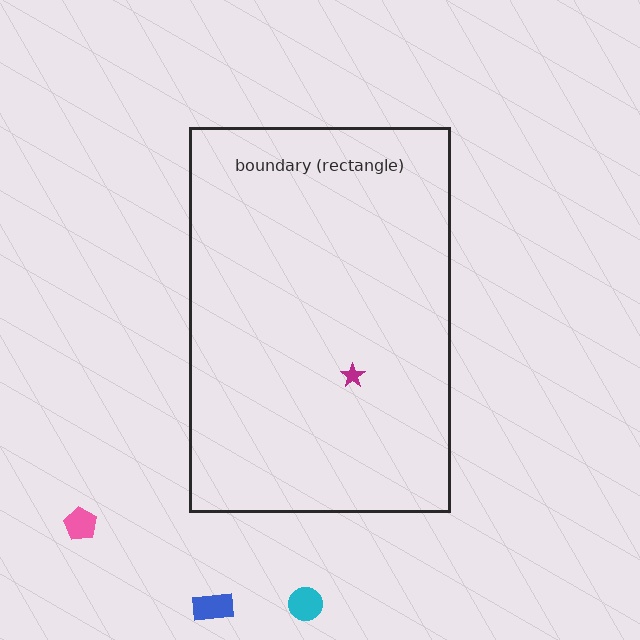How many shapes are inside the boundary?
1 inside, 3 outside.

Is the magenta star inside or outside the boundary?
Inside.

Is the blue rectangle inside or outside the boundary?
Outside.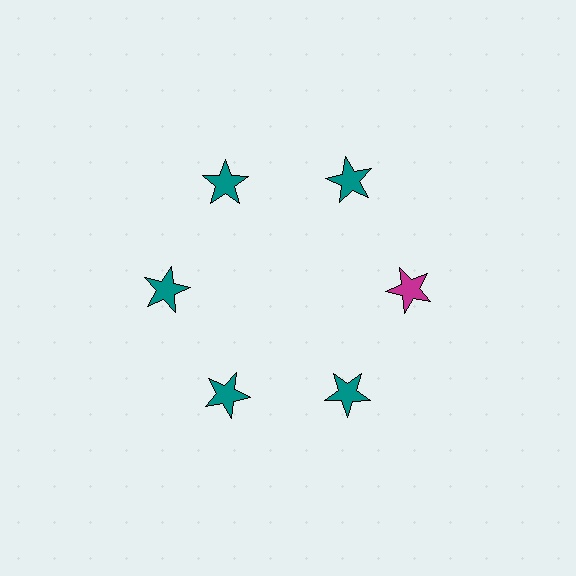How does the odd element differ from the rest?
It has a different color: magenta instead of teal.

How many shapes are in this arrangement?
There are 6 shapes arranged in a ring pattern.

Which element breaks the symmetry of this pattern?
The magenta star at roughly the 3 o'clock position breaks the symmetry. All other shapes are teal stars.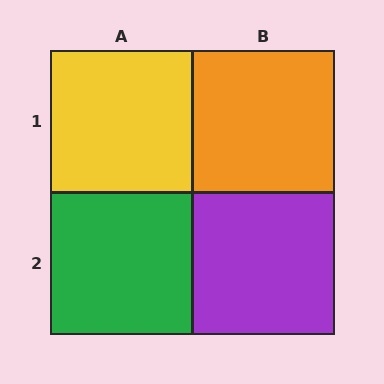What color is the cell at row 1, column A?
Yellow.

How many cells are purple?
1 cell is purple.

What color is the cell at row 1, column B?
Orange.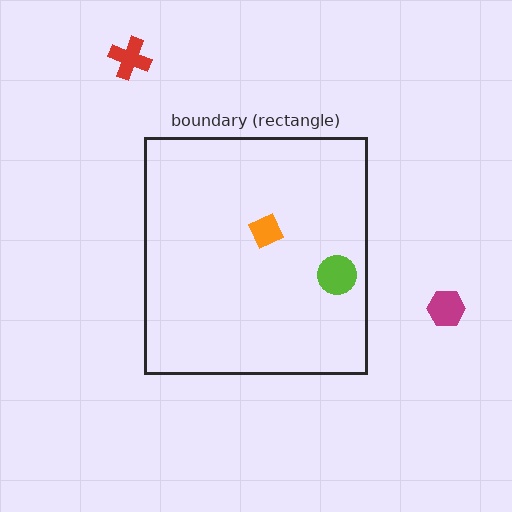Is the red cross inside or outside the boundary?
Outside.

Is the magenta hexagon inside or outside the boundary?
Outside.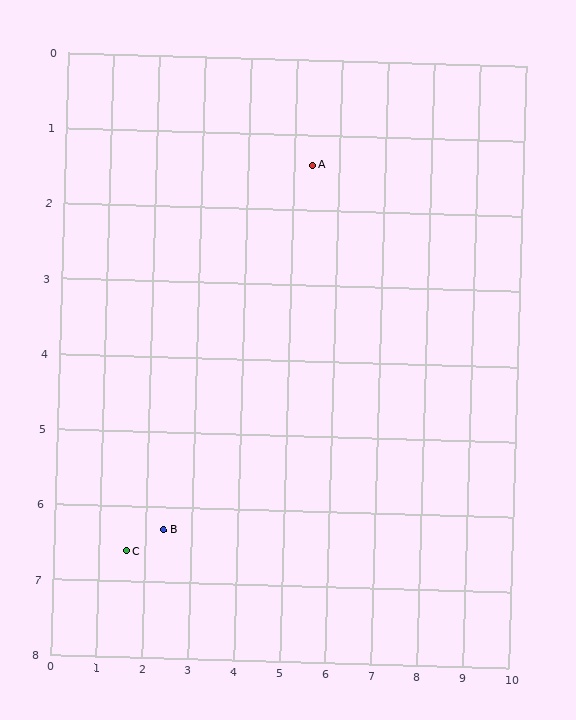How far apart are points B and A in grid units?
Points B and A are about 5.7 grid units apart.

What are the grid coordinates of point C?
Point C is at approximately (1.6, 6.6).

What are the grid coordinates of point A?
Point A is at approximately (5.4, 1.4).